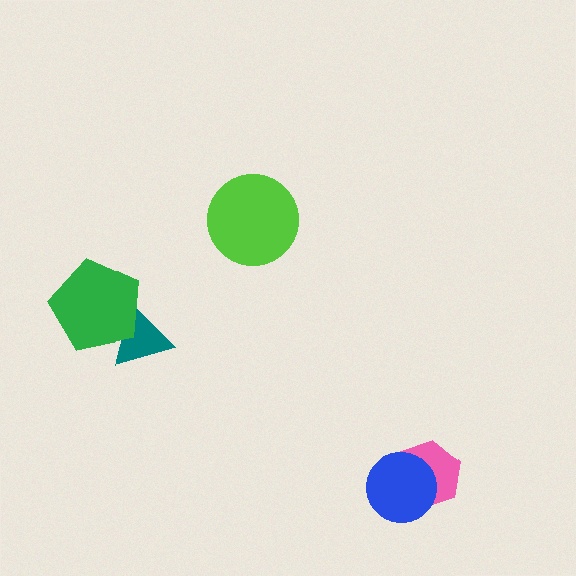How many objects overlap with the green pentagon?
1 object overlaps with the green pentagon.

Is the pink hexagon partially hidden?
Yes, it is partially covered by another shape.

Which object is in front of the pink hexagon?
The blue circle is in front of the pink hexagon.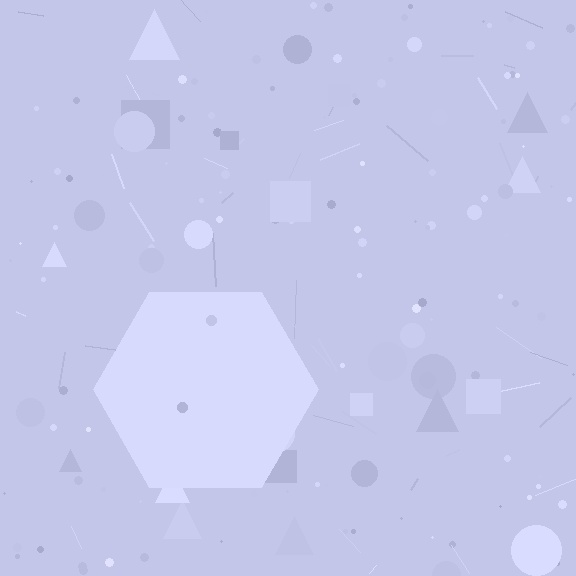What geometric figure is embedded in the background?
A hexagon is embedded in the background.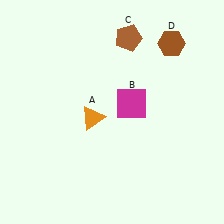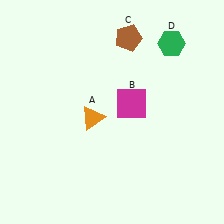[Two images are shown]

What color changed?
The hexagon (D) changed from brown in Image 1 to green in Image 2.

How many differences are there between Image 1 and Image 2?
There is 1 difference between the two images.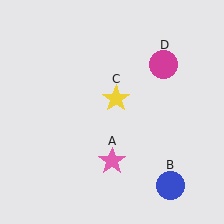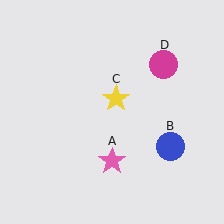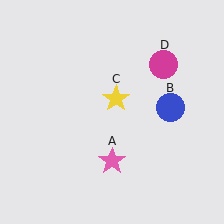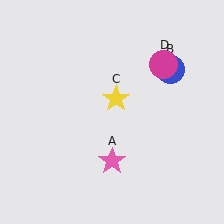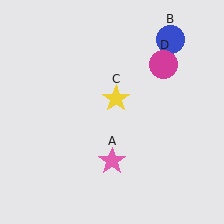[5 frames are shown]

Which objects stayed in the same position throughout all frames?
Pink star (object A) and yellow star (object C) and magenta circle (object D) remained stationary.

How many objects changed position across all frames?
1 object changed position: blue circle (object B).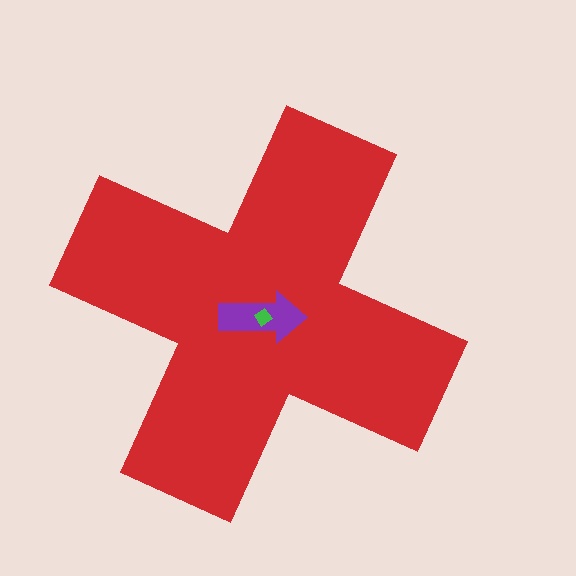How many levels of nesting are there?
3.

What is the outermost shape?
The red cross.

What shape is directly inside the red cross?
The purple arrow.